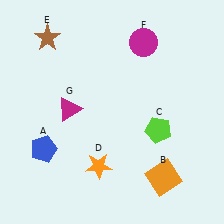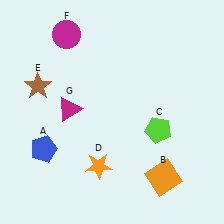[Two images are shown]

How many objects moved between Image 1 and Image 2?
2 objects moved between the two images.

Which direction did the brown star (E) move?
The brown star (E) moved down.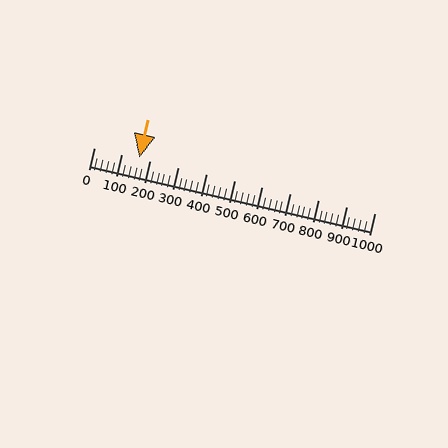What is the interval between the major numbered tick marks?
The major tick marks are spaced 100 units apart.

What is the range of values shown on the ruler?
The ruler shows values from 0 to 1000.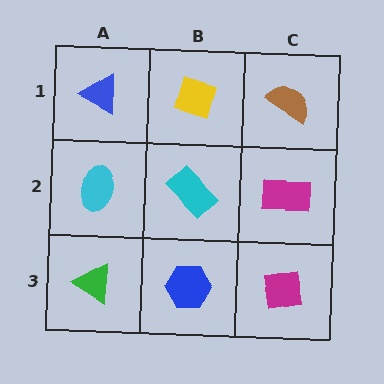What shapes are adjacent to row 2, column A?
A blue triangle (row 1, column A), a green triangle (row 3, column A), a cyan rectangle (row 2, column B).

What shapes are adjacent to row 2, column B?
A yellow diamond (row 1, column B), a blue hexagon (row 3, column B), a cyan ellipse (row 2, column A), a magenta rectangle (row 2, column C).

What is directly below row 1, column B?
A cyan rectangle.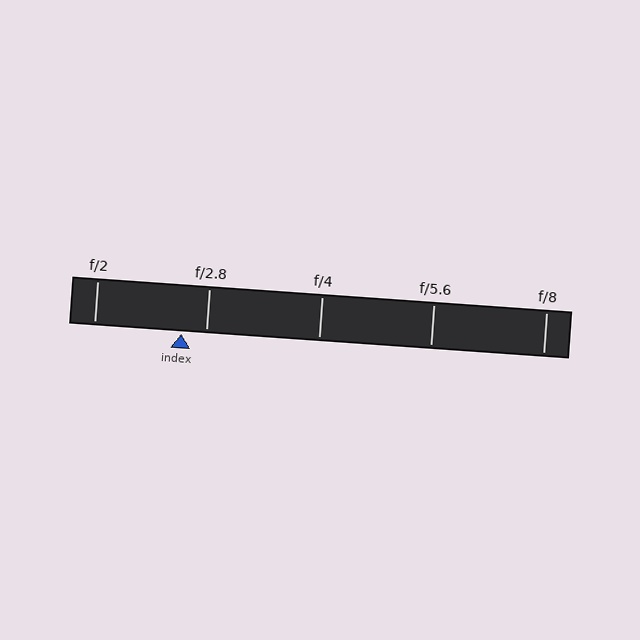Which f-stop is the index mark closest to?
The index mark is closest to f/2.8.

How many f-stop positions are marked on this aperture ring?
There are 5 f-stop positions marked.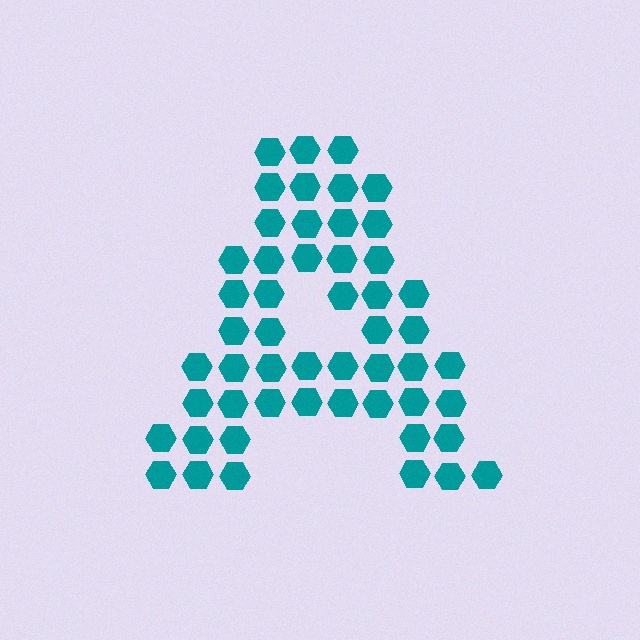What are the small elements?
The small elements are hexagons.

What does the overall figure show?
The overall figure shows the letter A.